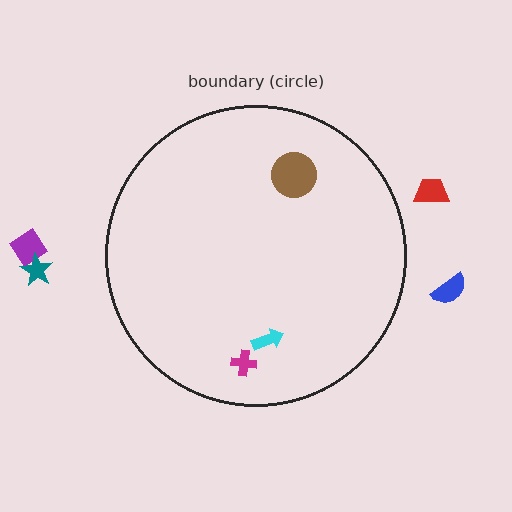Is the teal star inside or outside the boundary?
Outside.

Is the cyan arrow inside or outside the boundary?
Inside.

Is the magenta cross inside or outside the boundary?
Inside.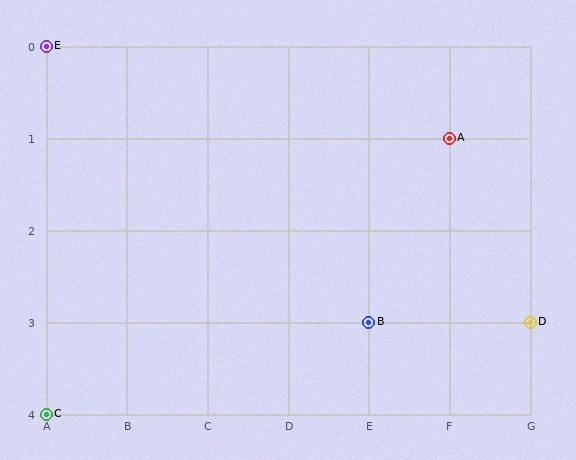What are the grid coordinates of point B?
Point B is at grid coordinates (E, 3).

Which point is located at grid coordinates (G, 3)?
Point D is at (G, 3).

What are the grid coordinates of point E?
Point E is at grid coordinates (A, 0).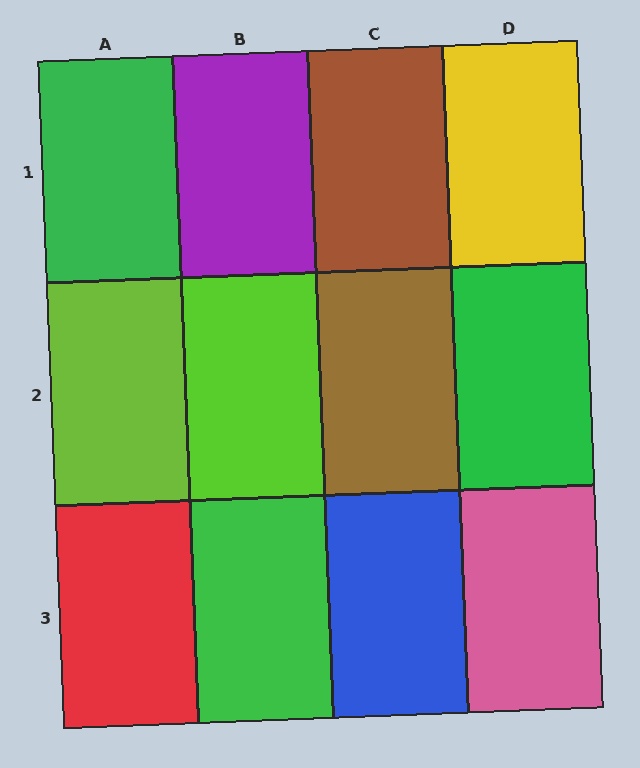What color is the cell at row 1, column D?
Yellow.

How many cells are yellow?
1 cell is yellow.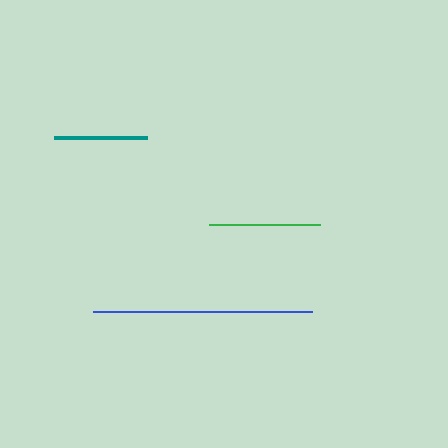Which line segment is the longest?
The blue line is the longest at approximately 220 pixels.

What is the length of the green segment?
The green segment is approximately 111 pixels long.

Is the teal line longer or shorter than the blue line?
The blue line is longer than the teal line.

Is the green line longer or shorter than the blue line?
The blue line is longer than the green line.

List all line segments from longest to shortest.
From longest to shortest: blue, green, teal.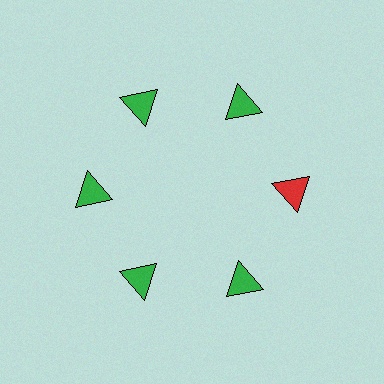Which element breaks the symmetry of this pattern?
The red triangle at roughly the 3 o'clock position breaks the symmetry. All other shapes are green triangles.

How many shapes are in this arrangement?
There are 6 shapes arranged in a ring pattern.